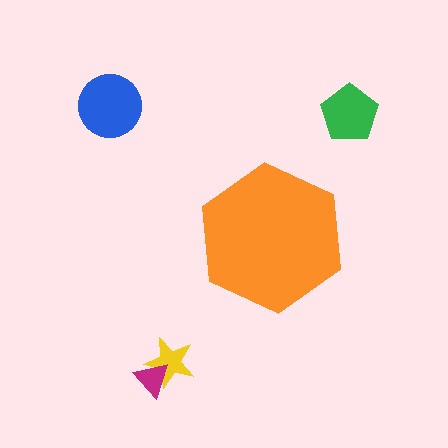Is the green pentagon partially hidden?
No, the green pentagon is fully visible.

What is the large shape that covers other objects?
An orange hexagon.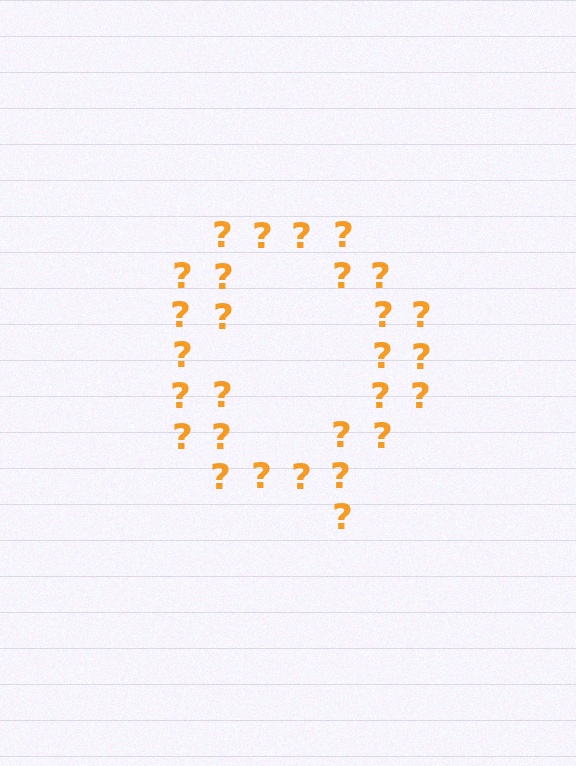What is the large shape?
The large shape is the letter Q.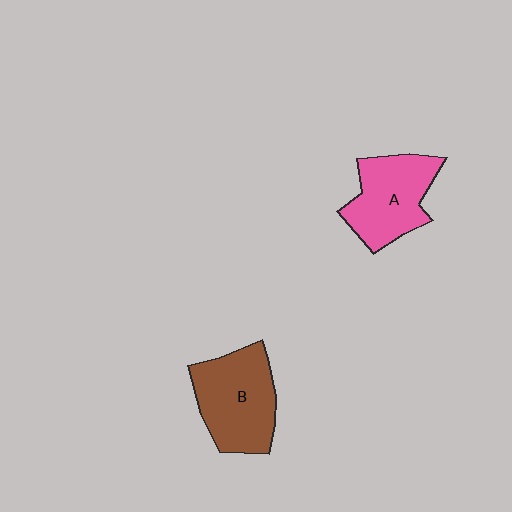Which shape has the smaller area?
Shape A (pink).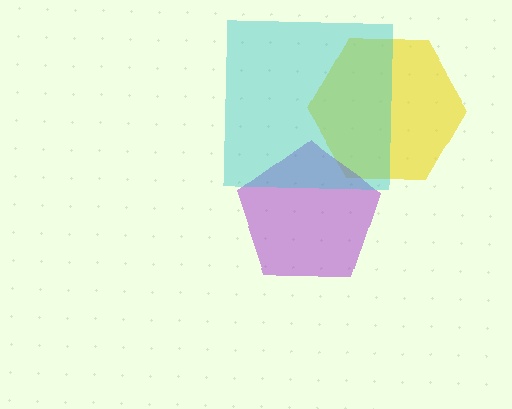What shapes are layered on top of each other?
The layered shapes are: a yellow hexagon, a purple pentagon, a cyan square.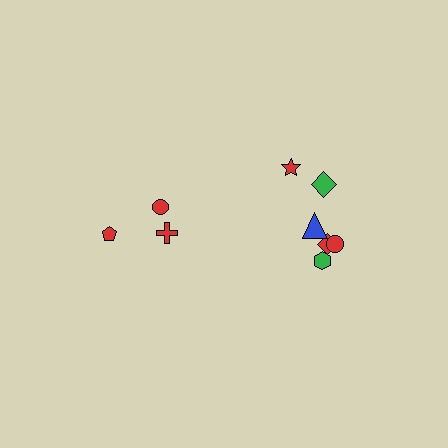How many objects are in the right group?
There are 6 objects.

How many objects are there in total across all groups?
There are 9 objects.